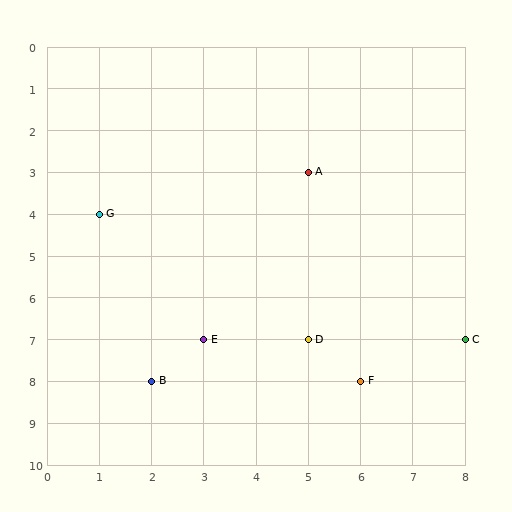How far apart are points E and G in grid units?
Points E and G are 2 columns and 3 rows apart (about 3.6 grid units diagonally).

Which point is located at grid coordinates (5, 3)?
Point A is at (5, 3).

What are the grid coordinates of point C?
Point C is at grid coordinates (8, 7).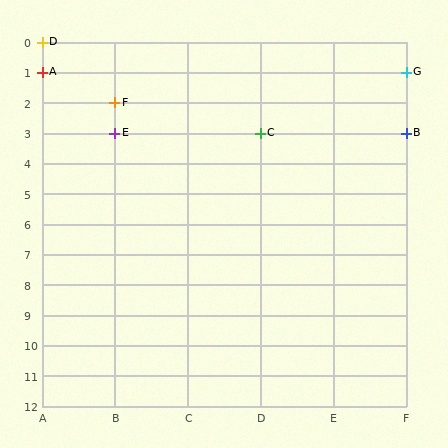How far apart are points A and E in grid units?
Points A and E are 1 column and 2 rows apart (about 2.2 grid units diagonally).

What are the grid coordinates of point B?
Point B is at grid coordinates (F, 3).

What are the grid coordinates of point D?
Point D is at grid coordinates (A, 0).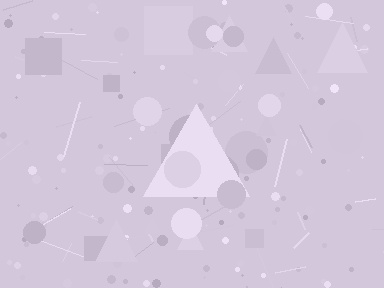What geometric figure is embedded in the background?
A triangle is embedded in the background.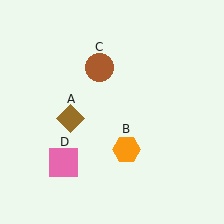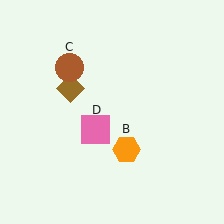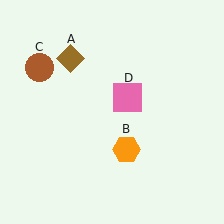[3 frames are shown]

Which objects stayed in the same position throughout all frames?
Orange hexagon (object B) remained stationary.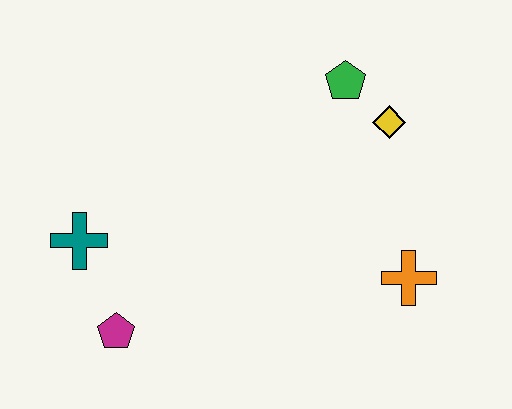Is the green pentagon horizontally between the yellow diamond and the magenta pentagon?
Yes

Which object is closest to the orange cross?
The yellow diamond is closest to the orange cross.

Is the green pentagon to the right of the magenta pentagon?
Yes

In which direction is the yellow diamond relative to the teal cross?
The yellow diamond is to the right of the teal cross.